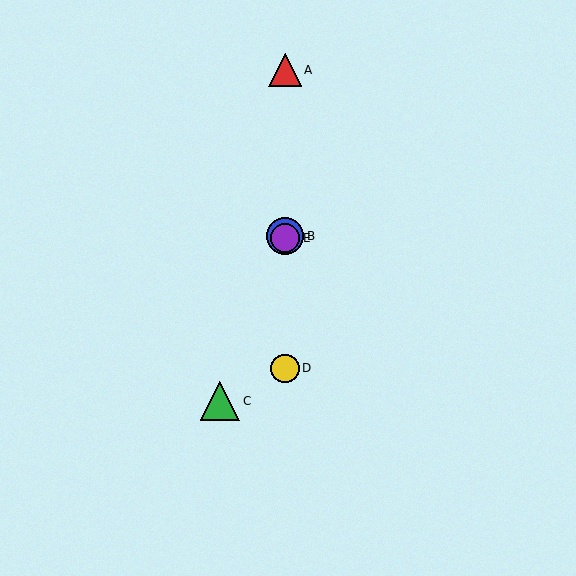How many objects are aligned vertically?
4 objects (A, B, D, E) are aligned vertically.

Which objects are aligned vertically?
Objects A, B, D, E are aligned vertically.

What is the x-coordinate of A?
Object A is at x≈285.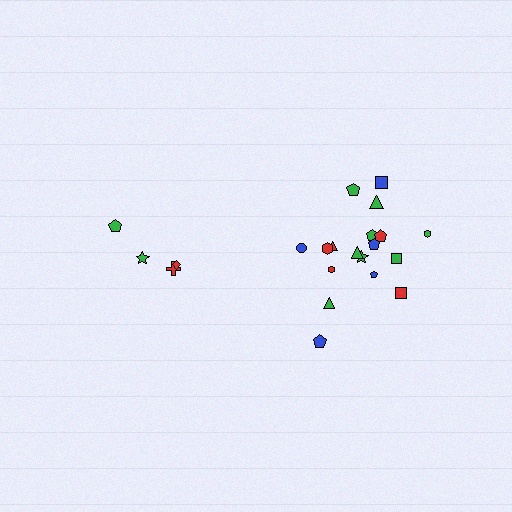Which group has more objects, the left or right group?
The right group.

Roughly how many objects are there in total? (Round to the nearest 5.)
Roughly 20 objects in total.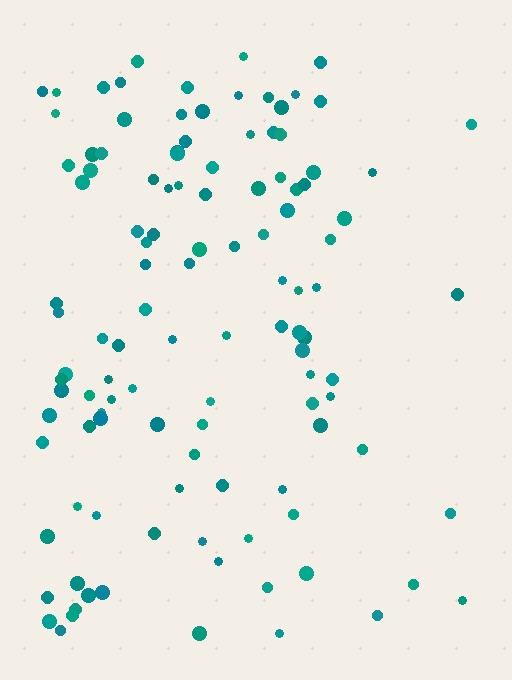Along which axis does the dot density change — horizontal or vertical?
Horizontal.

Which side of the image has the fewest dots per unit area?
The right.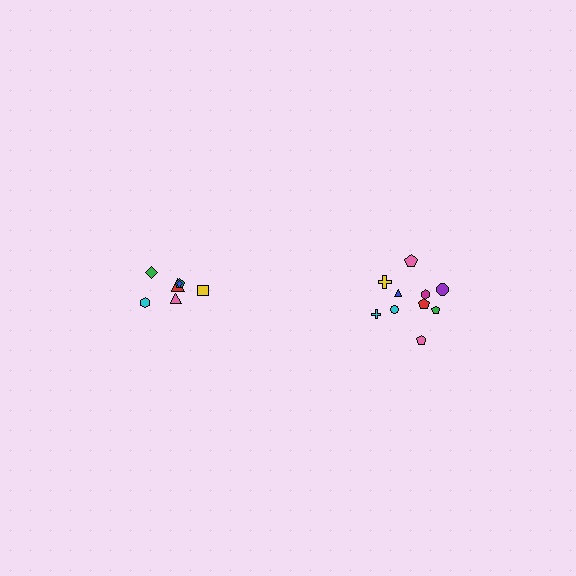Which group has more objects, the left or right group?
The right group.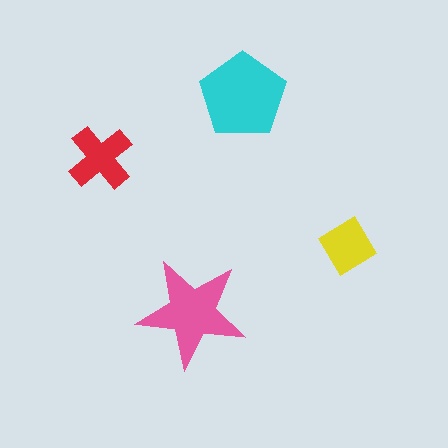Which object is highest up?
The cyan pentagon is topmost.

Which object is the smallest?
The yellow diamond.